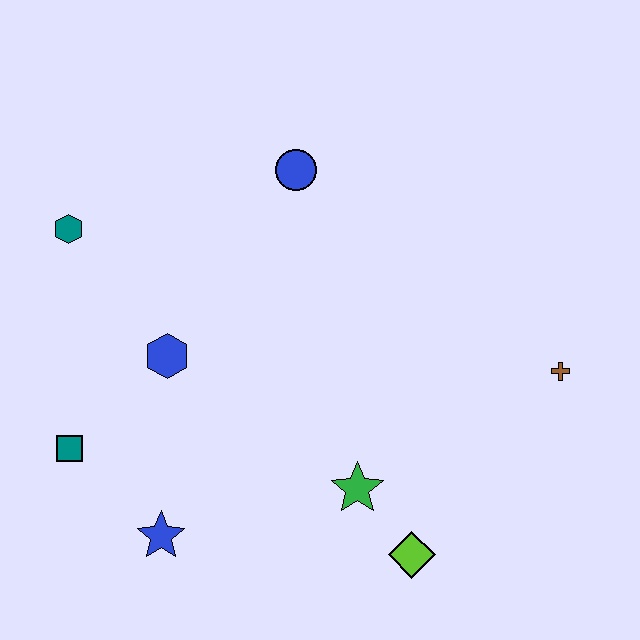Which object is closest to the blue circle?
The blue hexagon is closest to the blue circle.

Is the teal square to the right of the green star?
No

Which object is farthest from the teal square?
The brown cross is farthest from the teal square.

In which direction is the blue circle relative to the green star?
The blue circle is above the green star.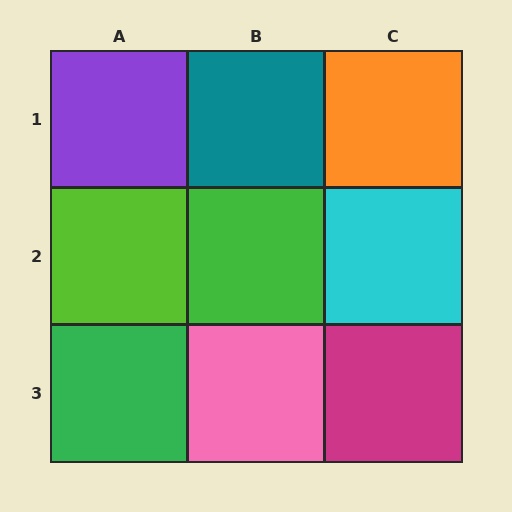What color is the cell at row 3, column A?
Green.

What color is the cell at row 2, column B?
Green.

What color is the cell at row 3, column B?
Pink.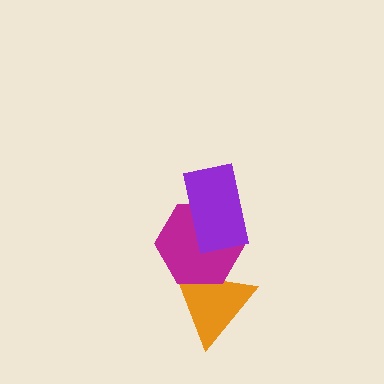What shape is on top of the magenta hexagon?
The purple rectangle is on top of the magenta hexagon.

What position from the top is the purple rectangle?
The purple rectangle is 1st from the top.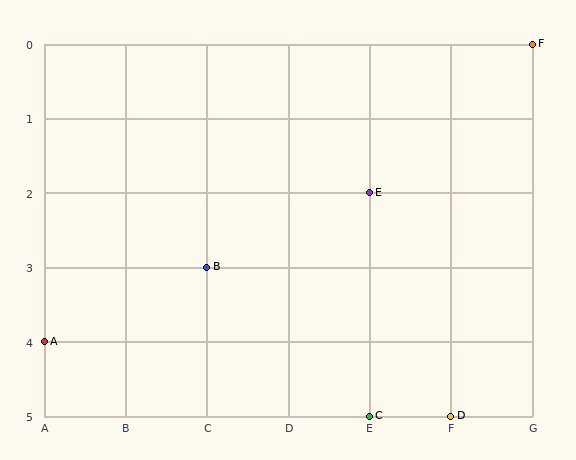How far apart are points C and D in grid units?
Points C and D are 1 column apart.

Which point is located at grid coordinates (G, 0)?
Point F is at (G, 0).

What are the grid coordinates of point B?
Point B is at grid coordinates (C, 3).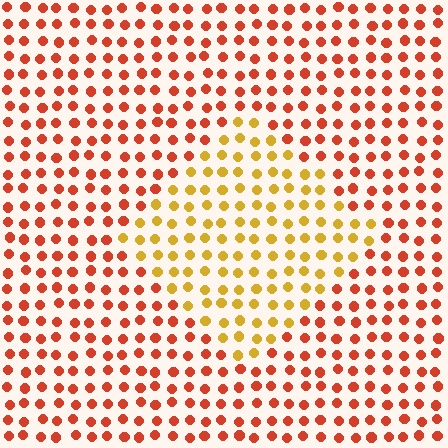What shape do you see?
I see a diamond.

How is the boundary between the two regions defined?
The boundary is defined purely by a slight shift in hue (about 39 degrees). Spacing, size, and orientation are identical on both sides.